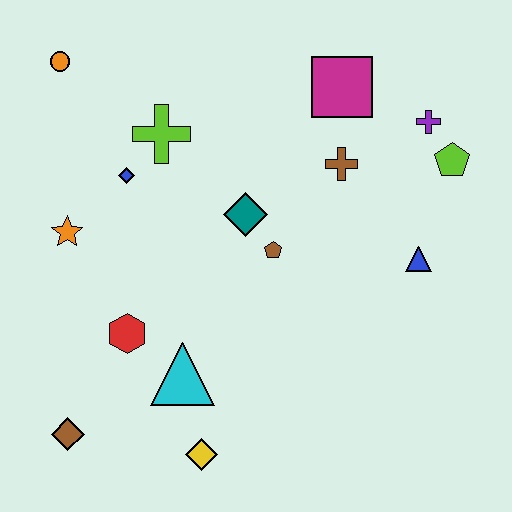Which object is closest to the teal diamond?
The brown pentagon is closest to the teal diamond.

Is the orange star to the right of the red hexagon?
No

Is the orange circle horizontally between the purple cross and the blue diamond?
No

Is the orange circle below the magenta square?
No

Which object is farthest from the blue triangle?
The orange circle is farthest from the blue triangle.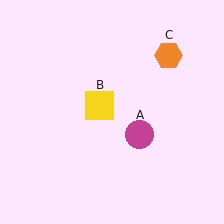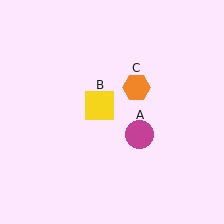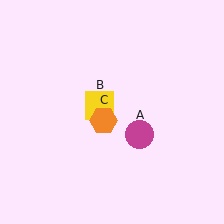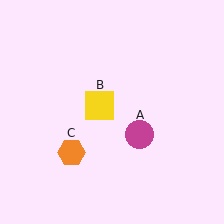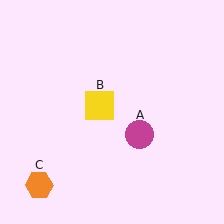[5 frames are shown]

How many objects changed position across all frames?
1 object changed position: orange hexagon (object C).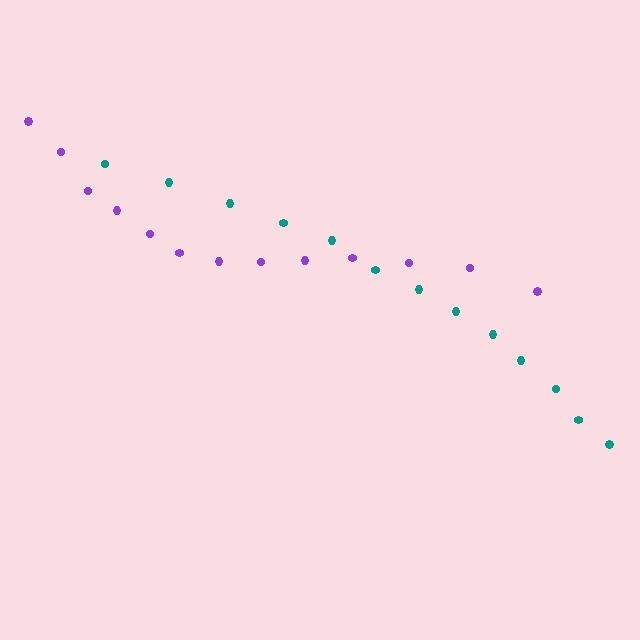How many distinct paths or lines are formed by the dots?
There are 2 distinct paths.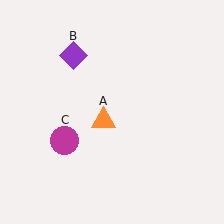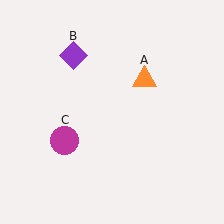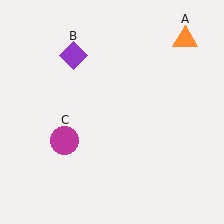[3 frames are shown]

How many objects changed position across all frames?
1 object changed position: orange triangle (object A).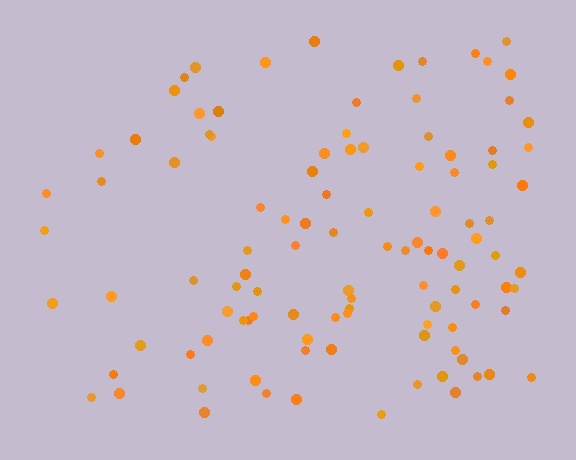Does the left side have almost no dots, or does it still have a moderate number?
Still a moderate number, just noticeably fewer than the right.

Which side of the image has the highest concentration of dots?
The right.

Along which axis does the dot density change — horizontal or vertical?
Horizontal.